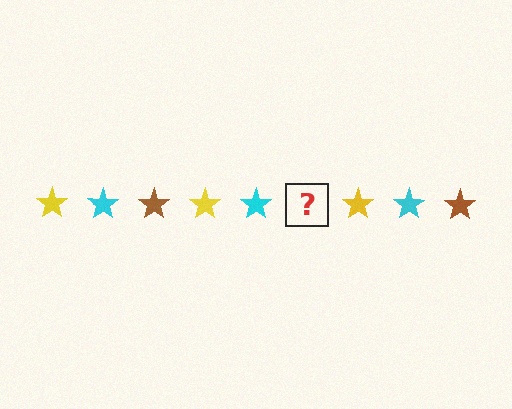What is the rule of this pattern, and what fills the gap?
The rule is that the pattern cycles through yellow, cyan, brown stars. The gap should be filled with a brown star.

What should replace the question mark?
The question mark should be replaced with a brown star.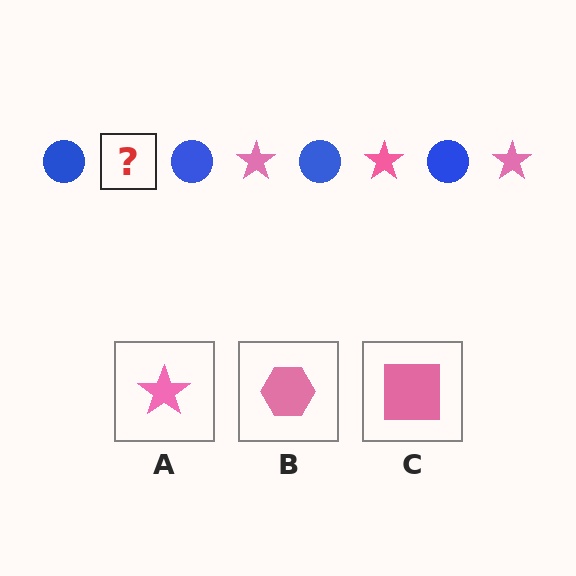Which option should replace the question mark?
Option A.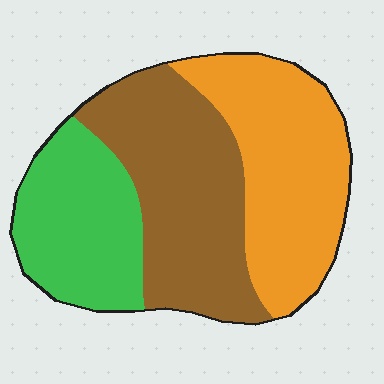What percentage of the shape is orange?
Orange covers around 35% of the shape.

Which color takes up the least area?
Green, at roughly 25%.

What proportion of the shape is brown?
Brown covers roughly 40% of the shape.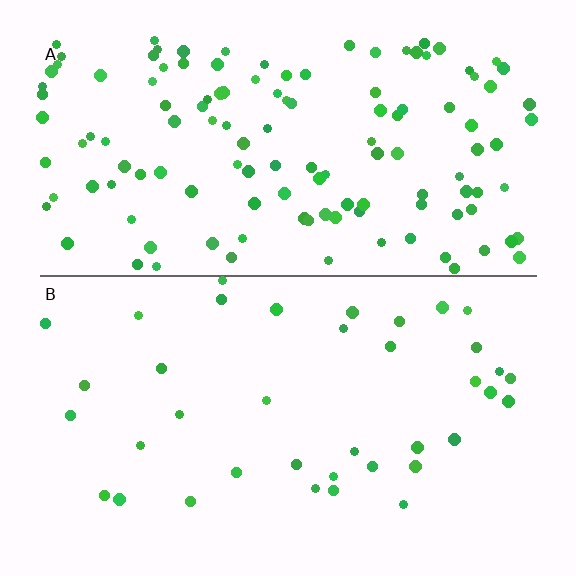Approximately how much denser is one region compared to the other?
Approximately 3.3× — region A over region B.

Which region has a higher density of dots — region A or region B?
A (the top).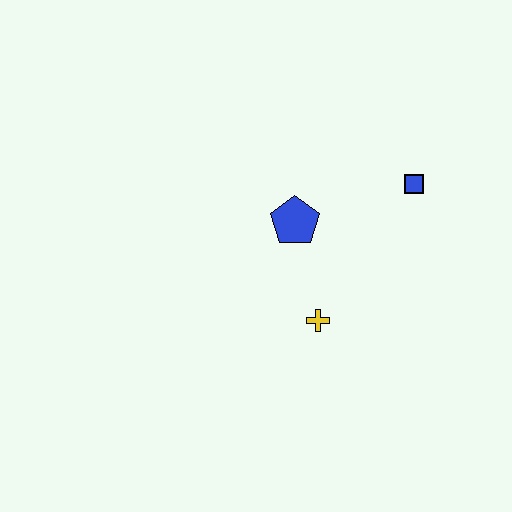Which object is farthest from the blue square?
The yellow cross is farthest from the blue square.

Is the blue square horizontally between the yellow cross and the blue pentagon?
No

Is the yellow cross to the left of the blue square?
Yes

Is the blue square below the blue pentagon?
No